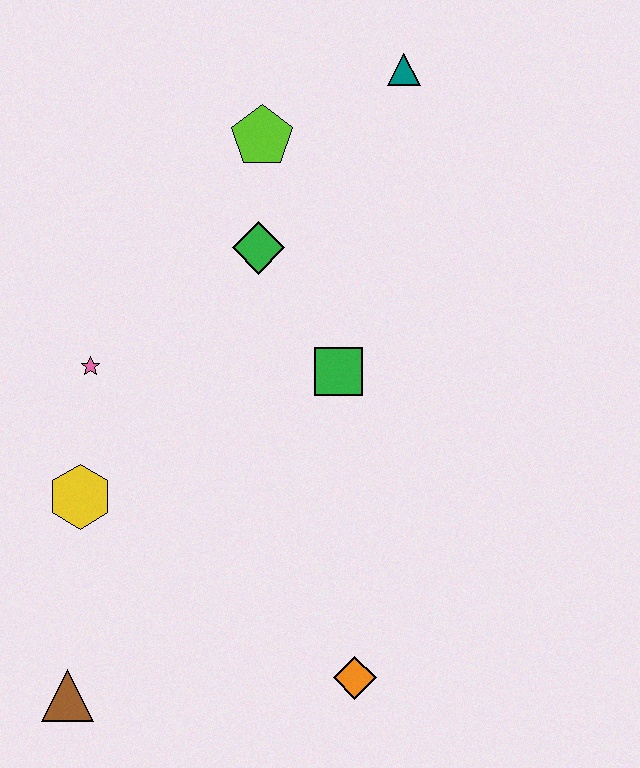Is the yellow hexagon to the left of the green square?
Yes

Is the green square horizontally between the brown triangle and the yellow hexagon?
No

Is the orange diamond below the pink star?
Yes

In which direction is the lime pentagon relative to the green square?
The lime pentagon is above the green square.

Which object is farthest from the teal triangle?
The brown triangle is farthest from the teal triangle.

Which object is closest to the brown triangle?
The yellow hexagon is closest to the brown triangle.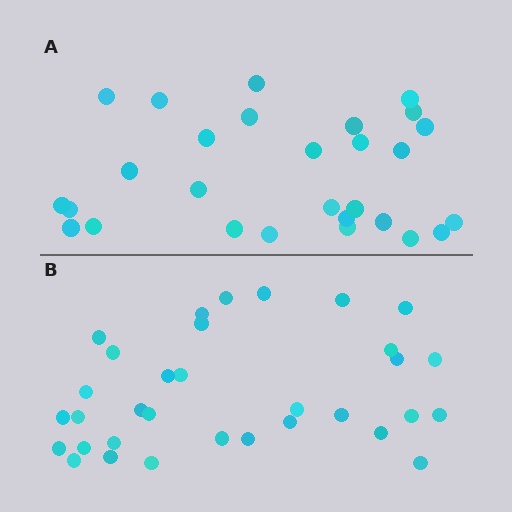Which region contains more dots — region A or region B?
Region B (the bottom region) has more dots.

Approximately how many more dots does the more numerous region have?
Region B has about 5 more dots than region A.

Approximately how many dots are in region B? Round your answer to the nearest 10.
About 30 dots. (The exact count is 33, which rounds to 30.)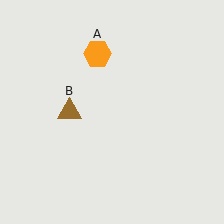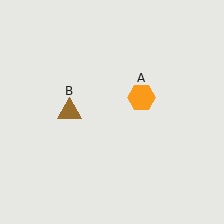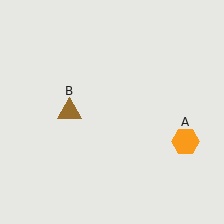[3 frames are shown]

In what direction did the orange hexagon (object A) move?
The orange hexagon (object A) moved down and to the right.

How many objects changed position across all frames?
1 object changed position: orange hexagon (object A).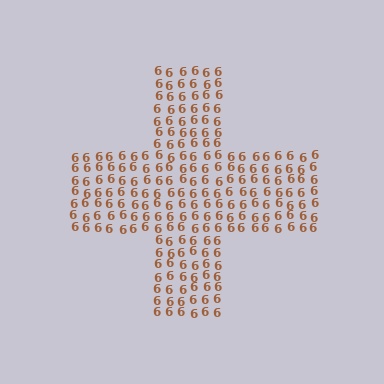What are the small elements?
The small elements are digit 6's.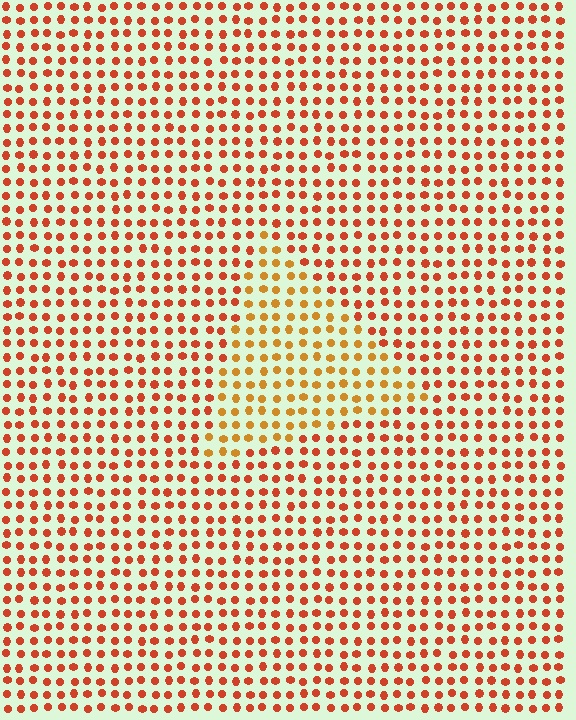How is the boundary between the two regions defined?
The boundary is defined purely by a slight shift in hue (about 27 degrees). Spacing, size, and orientation are identical on both sides.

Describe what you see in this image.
The image is filled with small red elements in a uniform arrangement. A triangle-shaped region is visible where the elements are tinted to a slightly different hue, forming a subtle color boundary.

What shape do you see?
I see a triangle.